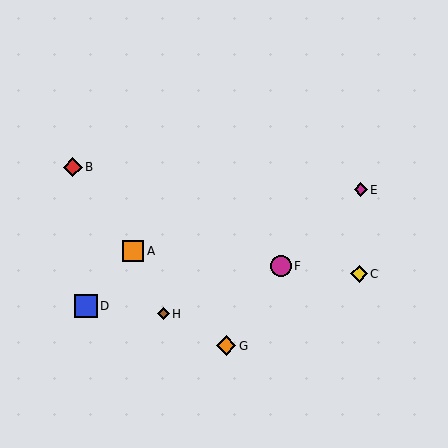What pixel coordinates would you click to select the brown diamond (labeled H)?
Click at (163, 314) to select the brown diamond H.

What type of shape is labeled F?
Shape F is a magenta circle.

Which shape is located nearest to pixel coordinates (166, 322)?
The brown diamond (labeled H) at (163, 314) is nearest to that location.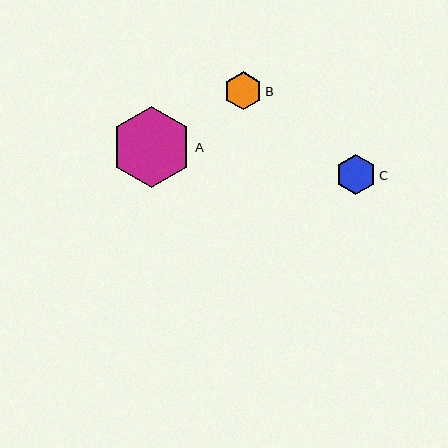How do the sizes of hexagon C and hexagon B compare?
Hexagon C and hexagon B are approximately the same size.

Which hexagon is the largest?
Hexagon A is the largest with a size of approximately 80 pixels.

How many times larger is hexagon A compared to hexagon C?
Hexagon A is approximately 2.0 times the size of hexagon C.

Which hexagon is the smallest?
Hexagon B is the smallest with a size of approximately 38 pixels.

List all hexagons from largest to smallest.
From largest to smallest: A, C, B.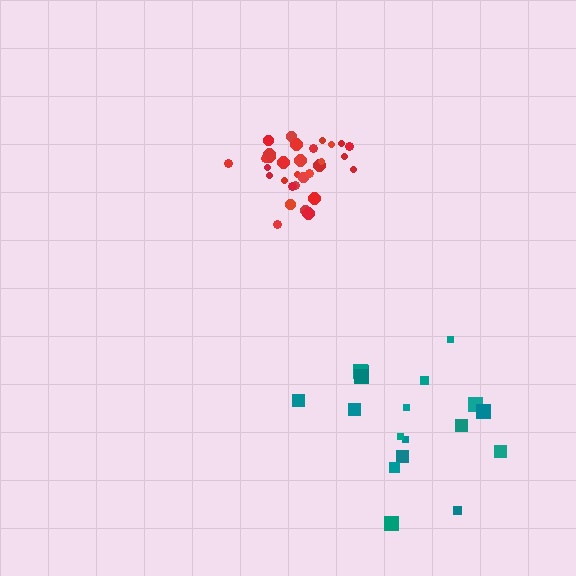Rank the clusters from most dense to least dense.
red, teal.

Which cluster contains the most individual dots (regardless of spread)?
Red (31).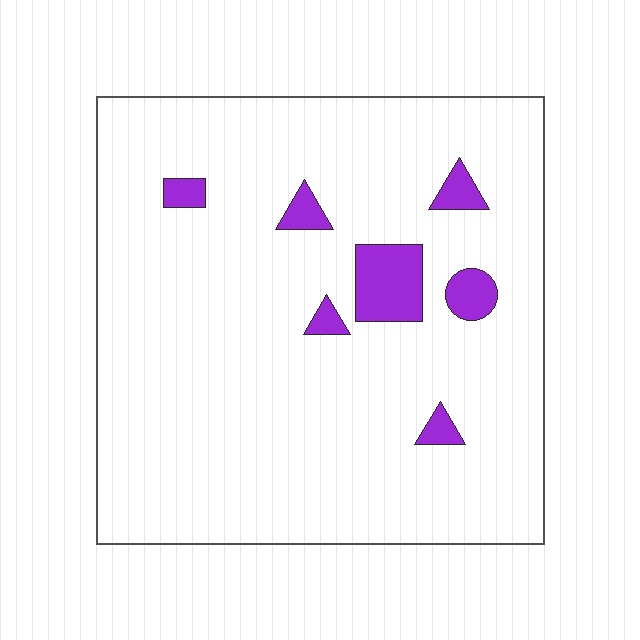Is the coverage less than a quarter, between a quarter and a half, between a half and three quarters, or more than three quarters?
Less than a quarter.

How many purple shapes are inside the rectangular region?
7.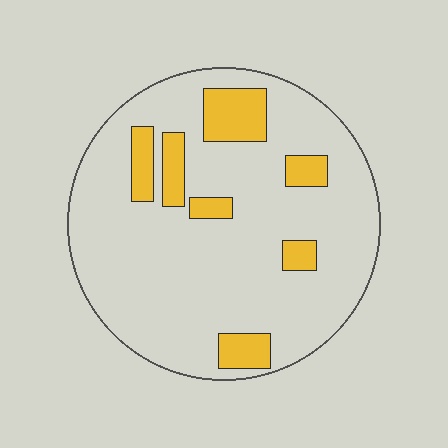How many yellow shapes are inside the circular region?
7.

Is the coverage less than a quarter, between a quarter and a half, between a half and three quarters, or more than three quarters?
Less than a quarter.